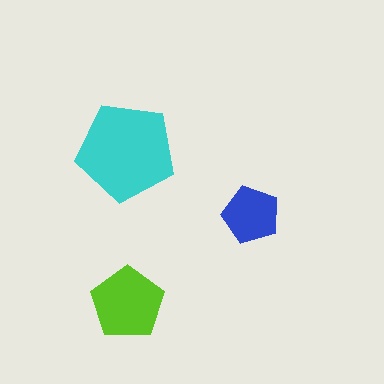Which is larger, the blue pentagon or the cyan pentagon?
The cyan one.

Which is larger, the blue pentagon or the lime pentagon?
The lime one.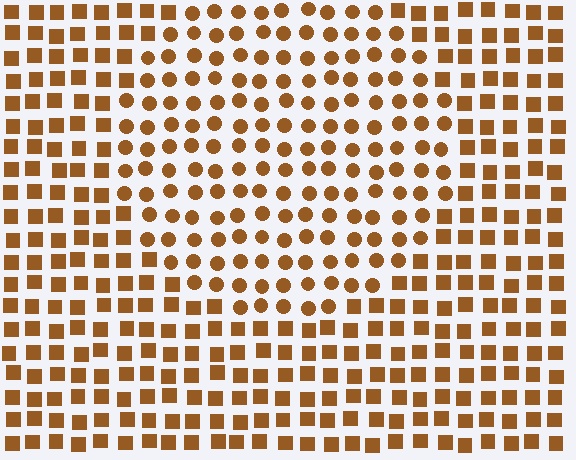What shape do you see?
I see a circle.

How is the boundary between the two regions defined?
The boundary is defined by a change in element shape: circles inside vs. squares outside. All elements share the same color and spacing.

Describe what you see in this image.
The image is filled with small brown elements arranged in a uniform grid. A circle-shaped region contains circles, while the surrounding area contains squares. The boundary is defined purely by the change in element shape.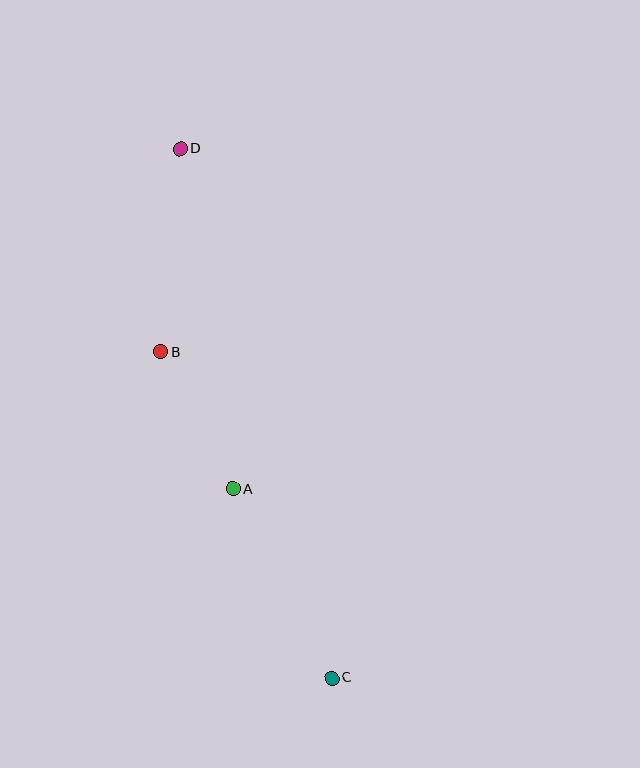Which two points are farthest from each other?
Points C and D are farthest from each other.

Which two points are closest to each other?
Points A and B are closest to each other.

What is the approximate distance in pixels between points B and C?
The distance between B and C is approximately 368 pixels.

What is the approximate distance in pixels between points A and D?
The distance between A and D is approximately 344 pixels.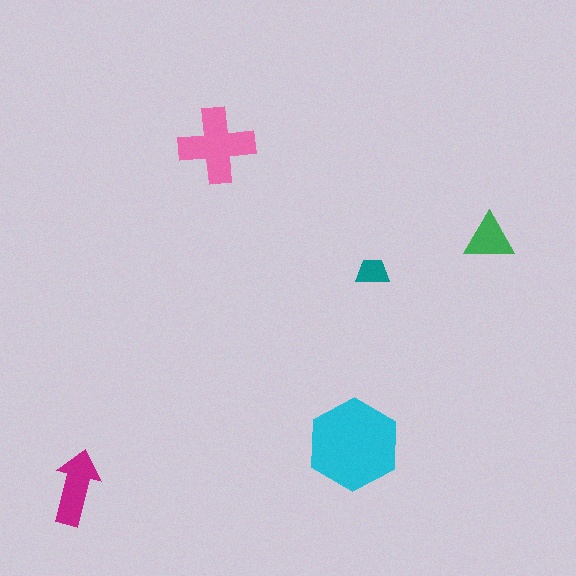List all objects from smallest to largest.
The teal trapezoid, the green triangle, the magenta arrow, the pink cross, the cyan hexagon.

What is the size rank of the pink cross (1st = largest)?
2nd.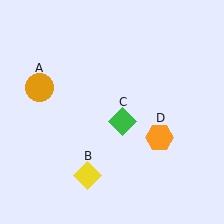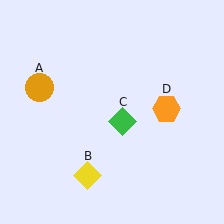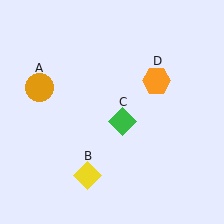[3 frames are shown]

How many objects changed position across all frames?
1 object changed position: orange hexagon (object D).